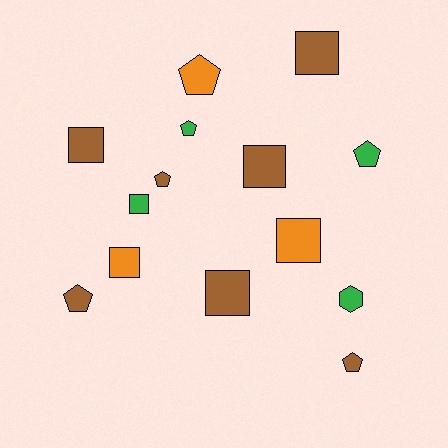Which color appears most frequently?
Brown, with 7 objects.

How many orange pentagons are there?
There is 1 orange pentagon.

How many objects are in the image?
There are 14 objects.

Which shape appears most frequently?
Square, with 7 objects.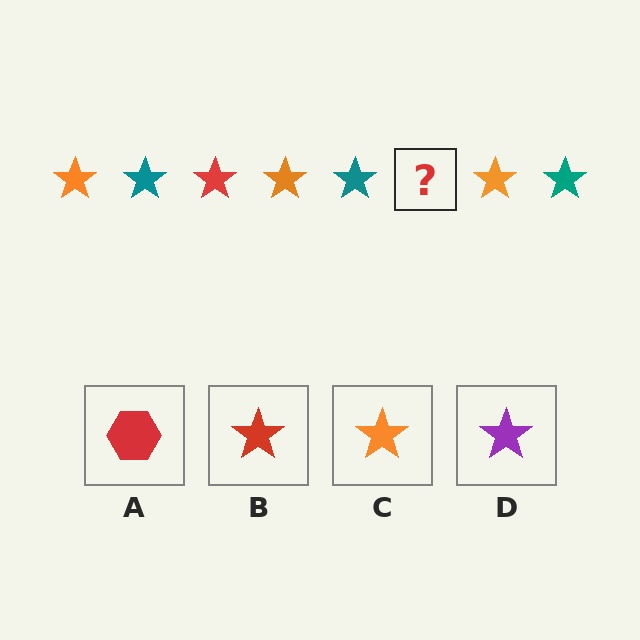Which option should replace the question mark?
Option B.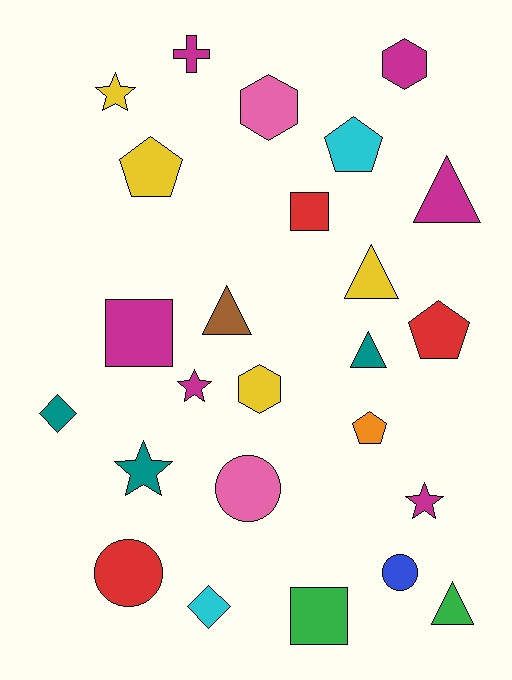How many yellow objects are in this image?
There are 4 yellow objects.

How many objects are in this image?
There are 25 objects.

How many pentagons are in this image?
There are 4 pentagons.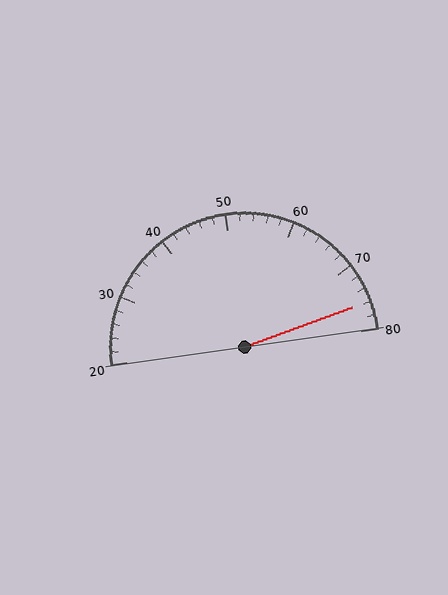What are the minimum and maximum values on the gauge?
The gauge ranges from 20 to 80.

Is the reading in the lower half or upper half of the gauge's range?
The reading is in the upper half of the range (20 to 80).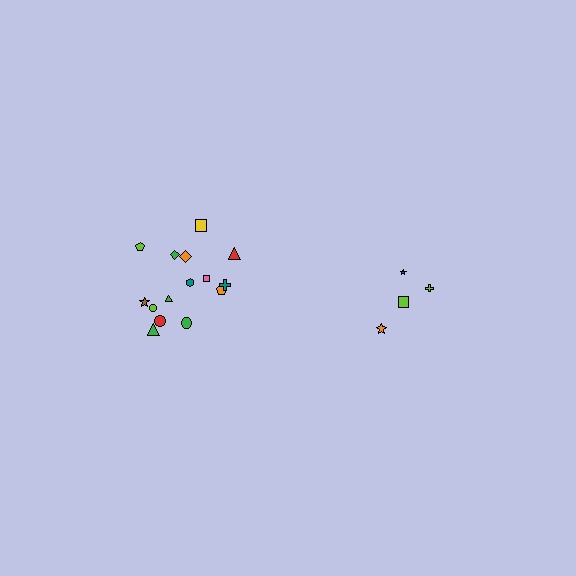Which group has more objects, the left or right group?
The left group.